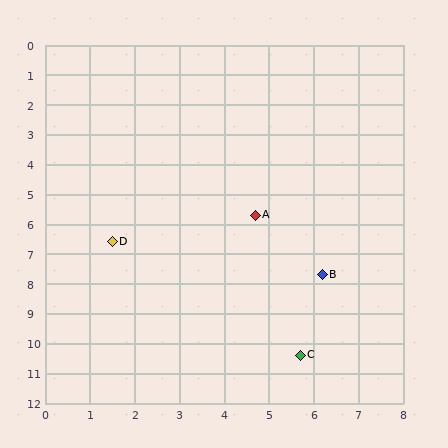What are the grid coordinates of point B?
Point B is at approximately (6.2, 7.7).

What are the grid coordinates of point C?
Point C is at approximately (5.7, 10.4).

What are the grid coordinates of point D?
Point D is at approximately (1.5, 6.6).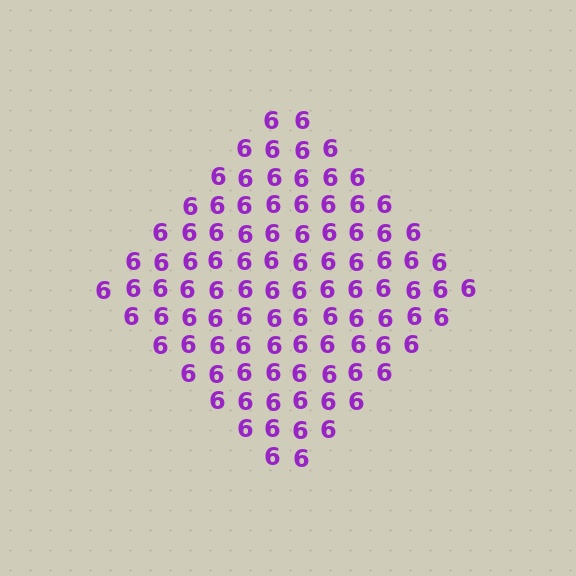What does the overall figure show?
The overall figure shows a diamond.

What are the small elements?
The small elements are digit 6's.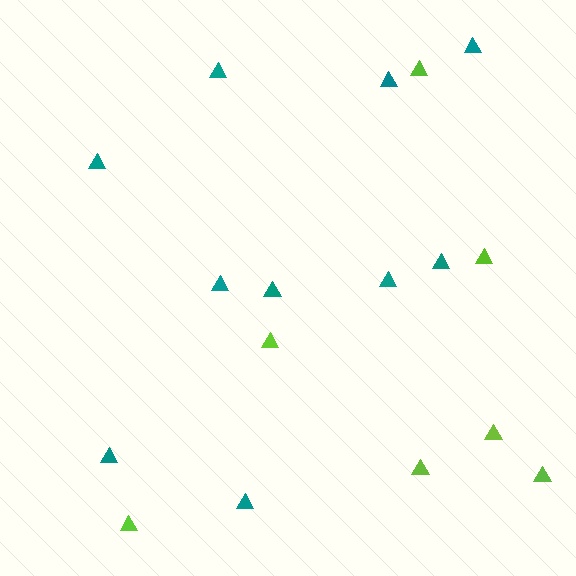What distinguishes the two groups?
There are 2 groups: one group of lime triangles (7) and one group of teal triangles (10).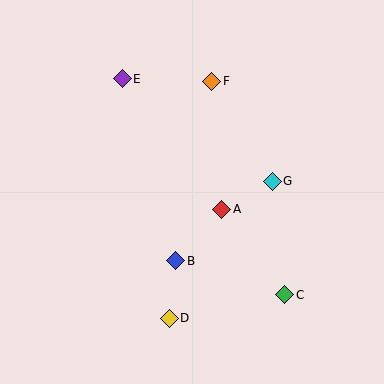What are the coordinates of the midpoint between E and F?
The midpoint between E and F is at (167, 80).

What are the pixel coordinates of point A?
Point A is at (222, 209).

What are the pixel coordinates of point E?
Point E is at (122, 79).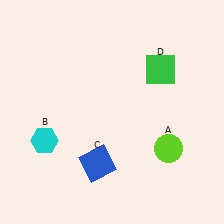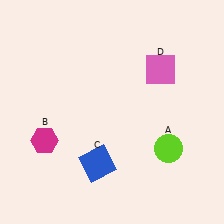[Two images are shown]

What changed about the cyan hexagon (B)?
In Image 1, B is cyan. In Image 2, it changed to magenta.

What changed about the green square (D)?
In Image 1, D is green. In Image 2, it changed to pink.